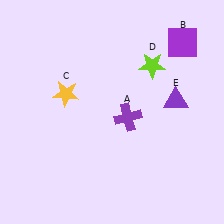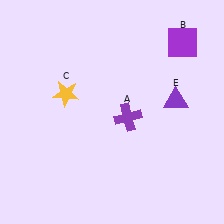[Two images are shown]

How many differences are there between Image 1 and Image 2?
There is 1 difference between the two images.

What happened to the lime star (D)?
The lime star (D) was removed in Image 2. It was in the top-right area of Image 1.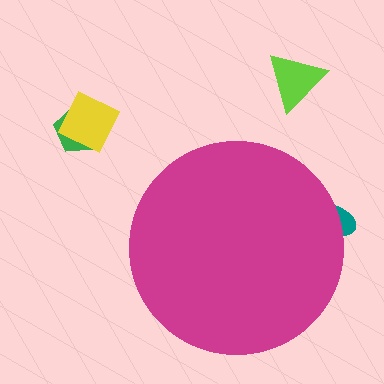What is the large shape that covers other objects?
A magenta circle.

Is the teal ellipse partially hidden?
Yes, the teal ellipse is partially hidden behind the magenta circle.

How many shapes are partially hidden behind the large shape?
1 shape is partially hidden.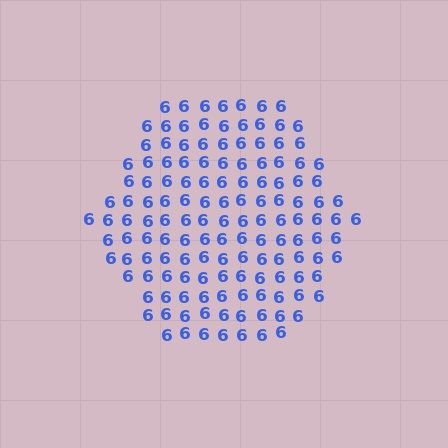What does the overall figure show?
The overall figure shows a hexagon.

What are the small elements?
The small elements are digit 6's.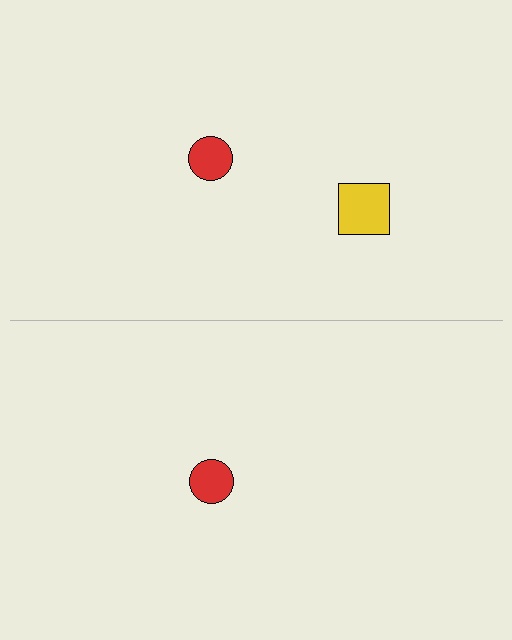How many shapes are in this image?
There are 3 shapes in this image.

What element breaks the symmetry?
A yellow square is missing from the bottom side.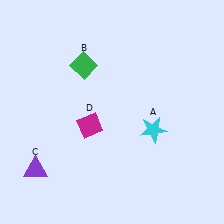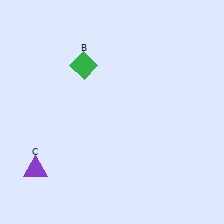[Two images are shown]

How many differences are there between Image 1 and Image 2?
There are 2 differences between the two images.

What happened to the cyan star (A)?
The cyan star (A) was removed in Image 2. It was in the bottom-right area of Image 1.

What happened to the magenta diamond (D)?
The magenta diamond (D) was removed in Image 2. It was in the bottom-left area of Image 1.